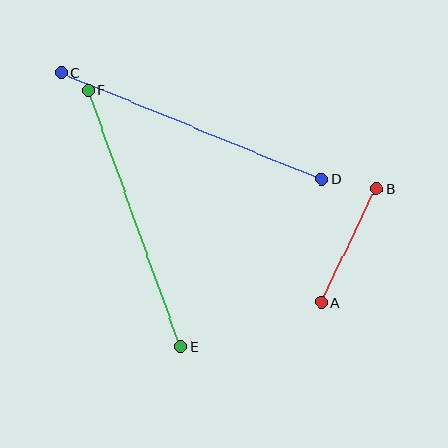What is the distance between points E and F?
The distance is approximately 273 pixels.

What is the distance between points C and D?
The distance is approximately 280 pixels.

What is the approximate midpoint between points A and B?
The midpoint is at approximately (349, 245) pixels.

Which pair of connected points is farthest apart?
Points C and D are farthest apart.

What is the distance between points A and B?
The distance is approximately 126 pixels.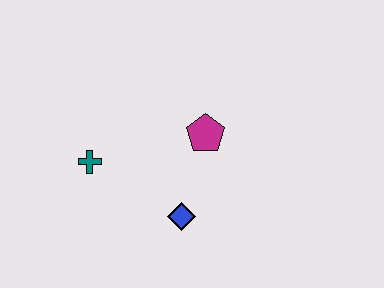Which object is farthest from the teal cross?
The magenta pentagon is farthest from the teal cross.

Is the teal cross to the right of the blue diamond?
No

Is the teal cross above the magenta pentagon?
No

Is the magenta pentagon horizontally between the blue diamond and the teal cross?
No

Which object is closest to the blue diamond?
The magenta pentagon is closest to the blue diamond.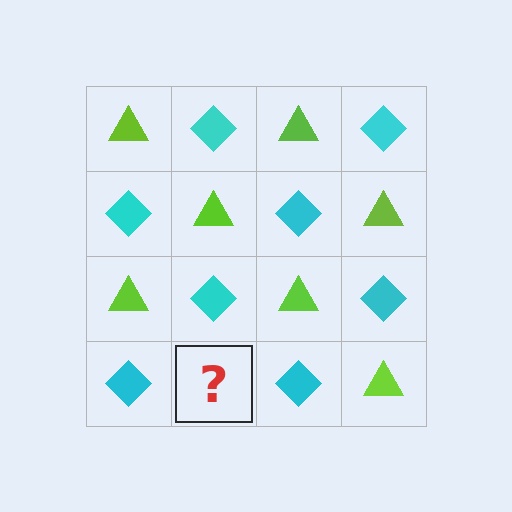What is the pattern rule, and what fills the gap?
The rule is that it alternates lime triangle and cyan diamond in a checkerboard pattern. The gap should be filled with a lime triangle.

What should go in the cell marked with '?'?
The missing cell should contain a lime triangle.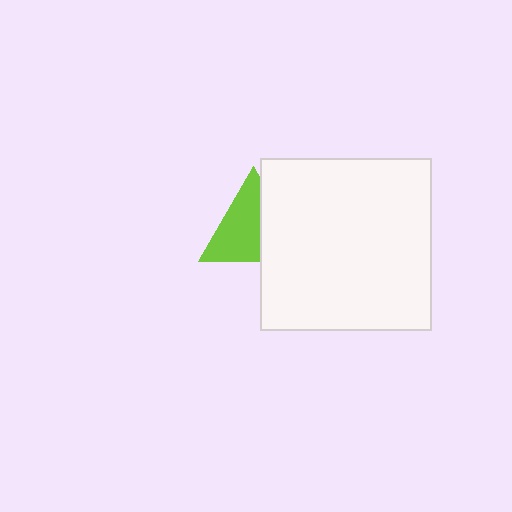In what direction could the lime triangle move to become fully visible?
The lime triangle could move left. That would shift it out from behind the white square entirely.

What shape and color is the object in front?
The object in front is a white square.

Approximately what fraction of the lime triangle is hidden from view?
Roughly 40% of the lime triangle is hidden behind the white square.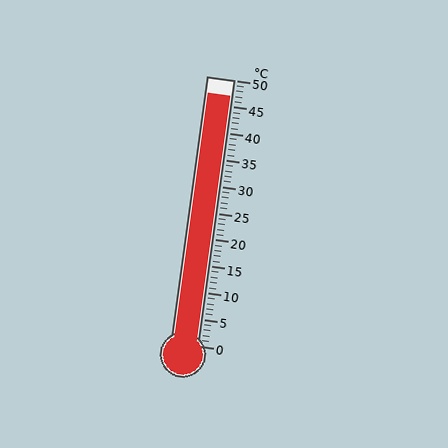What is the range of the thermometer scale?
The thermometer scale ranges from 0°C to 50°C.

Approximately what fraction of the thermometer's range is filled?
The thermometer is filled to approximately 95% of its range.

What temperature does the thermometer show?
The thermometer shows approximately 47°C.